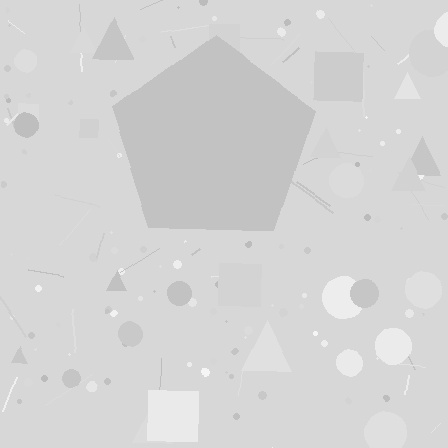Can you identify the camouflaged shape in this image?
The camouflaged shape is a pentagon.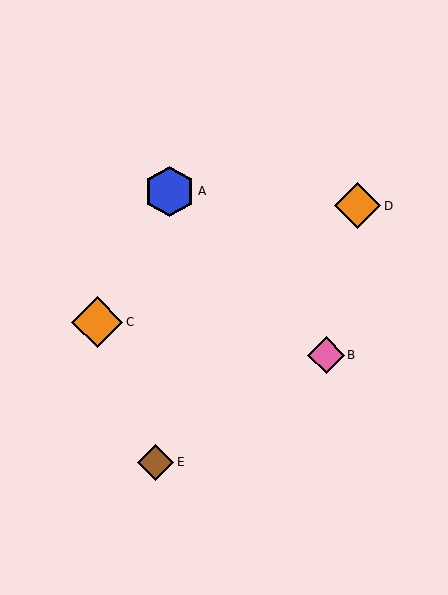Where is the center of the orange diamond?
The center of the orange diamond is at (358, 206).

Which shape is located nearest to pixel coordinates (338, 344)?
The pink diamond (labeled B) at (326, 355) is nearest to that location.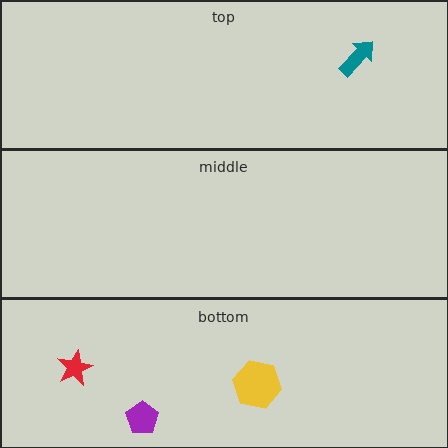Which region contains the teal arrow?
The top region.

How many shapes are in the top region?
1.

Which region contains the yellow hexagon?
The bottom region.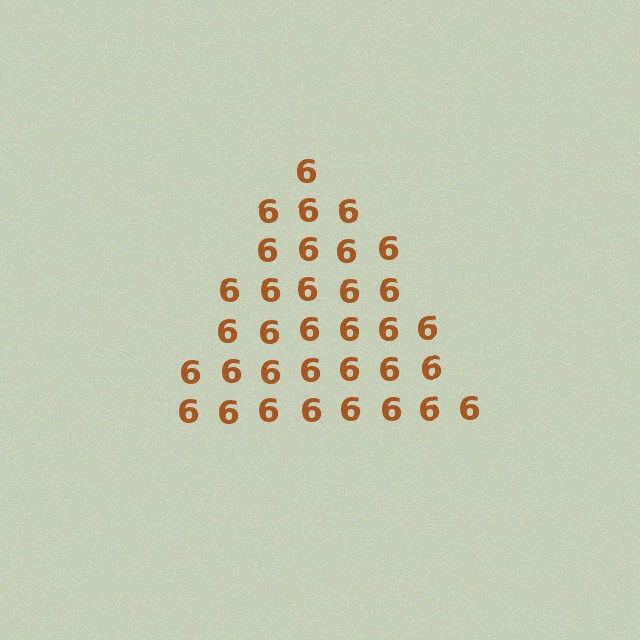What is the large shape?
The large shape is a triangle.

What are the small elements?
The small elements are digit 6's.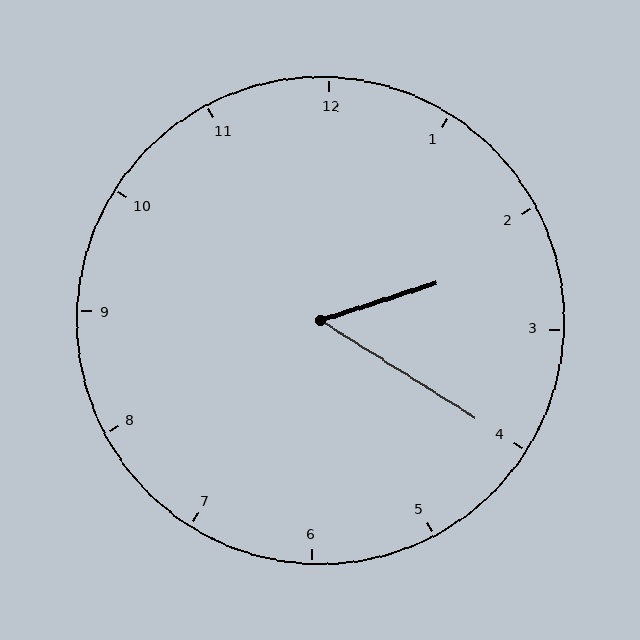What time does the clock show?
2:20.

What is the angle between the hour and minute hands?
Approximately 50 degrees.